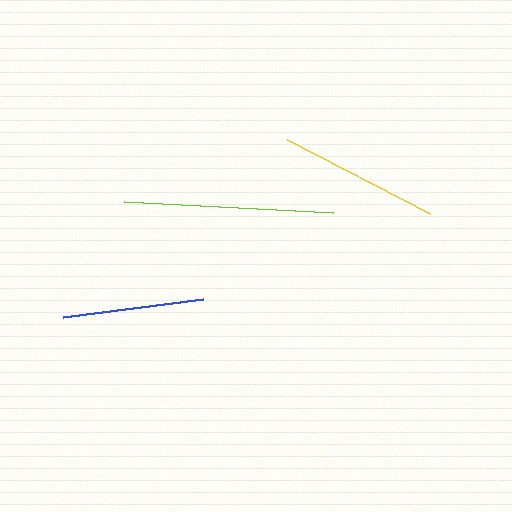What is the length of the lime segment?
The lime segment is approximately 209 pixels long.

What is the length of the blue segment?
The blue segment is approximately 142 pixels long.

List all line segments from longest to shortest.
From longest to shortest: lime, yellow, blue.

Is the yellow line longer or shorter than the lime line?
The lime line is longer than the yellow line.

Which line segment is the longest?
The lime line is the longest at approximately 209 pixels.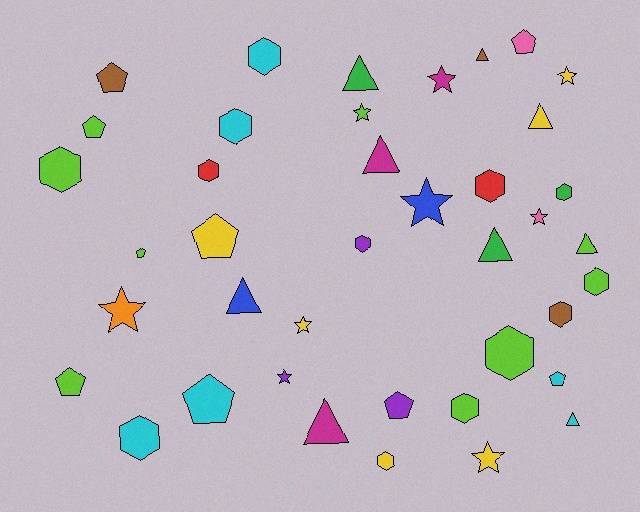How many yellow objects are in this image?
There are 6 yellow objects.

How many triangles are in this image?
There are 9 triangles.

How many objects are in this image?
There are 40 objects.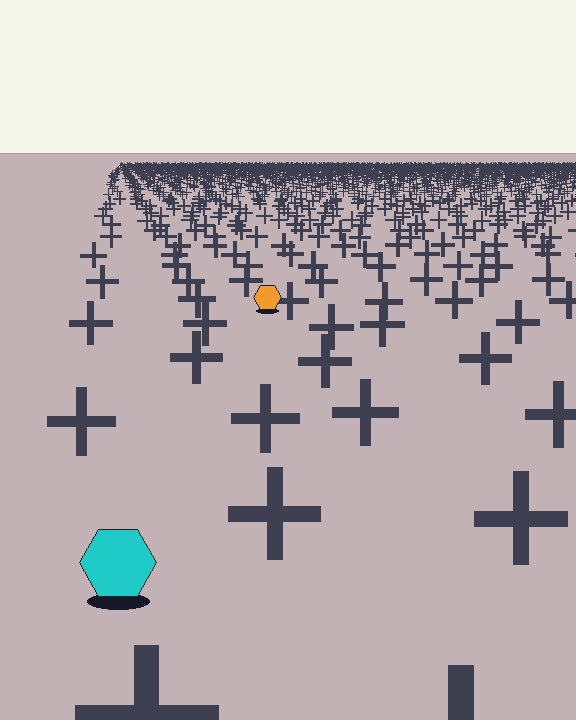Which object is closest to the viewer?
The cyan hexagon is closest. The texture marks near it are larger and more spread out.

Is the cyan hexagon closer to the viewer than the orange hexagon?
Yes. The cyan hexagon is closer — you can tell from the texture gradient: the ground texture is coarser near it.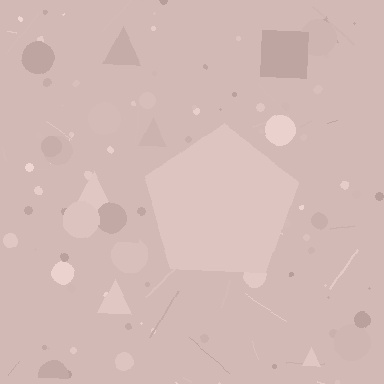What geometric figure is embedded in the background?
A pentagon is embedded in the background.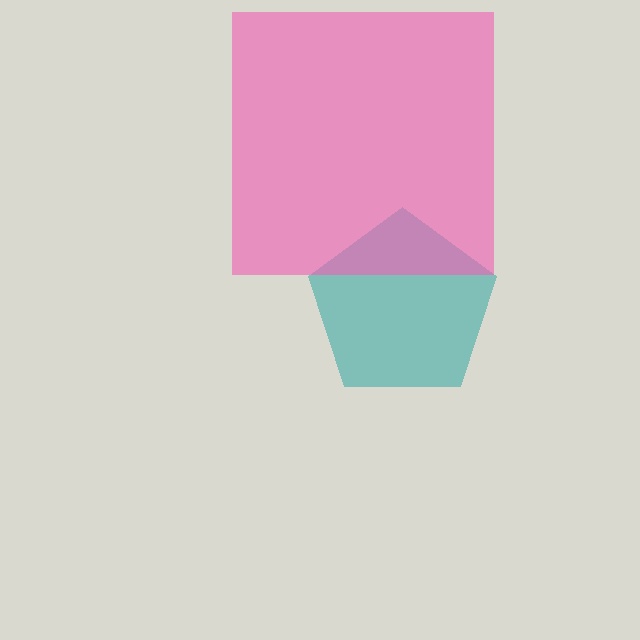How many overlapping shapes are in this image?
There are 2 overlapping shapes in the image.